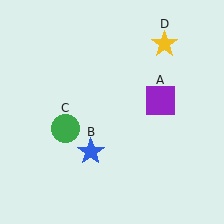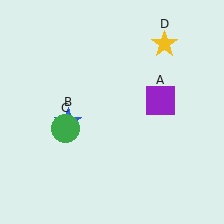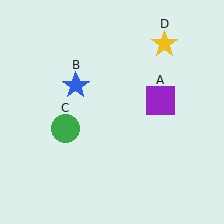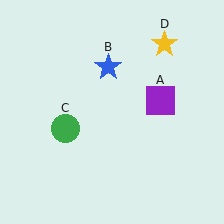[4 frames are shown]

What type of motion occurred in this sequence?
The blue star (object B) rotated clockwise around the center of the scene.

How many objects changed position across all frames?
1 object changed position: blue star (object B).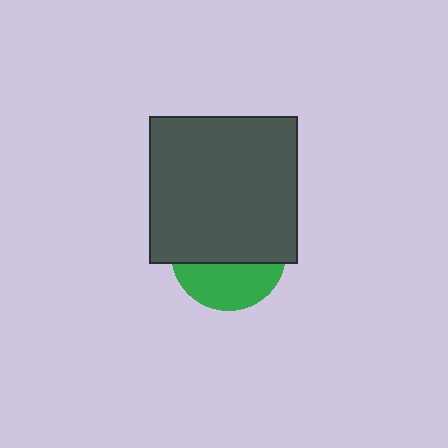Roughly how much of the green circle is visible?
A small part of it is visible (roughly 39%).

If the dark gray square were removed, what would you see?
You would see the complete green circle.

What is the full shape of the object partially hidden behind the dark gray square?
The partially hidden object is a green circle.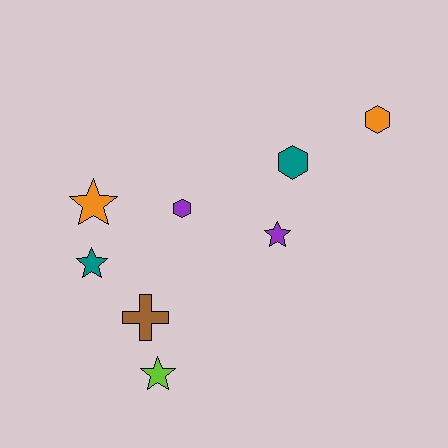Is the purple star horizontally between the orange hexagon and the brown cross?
Yes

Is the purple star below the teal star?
No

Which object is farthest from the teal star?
The orange hexagon is farthest from the teal star.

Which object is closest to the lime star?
The brown cross is closest to the lime star.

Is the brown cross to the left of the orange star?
No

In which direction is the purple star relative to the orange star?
The purple star is to the right of the orange star.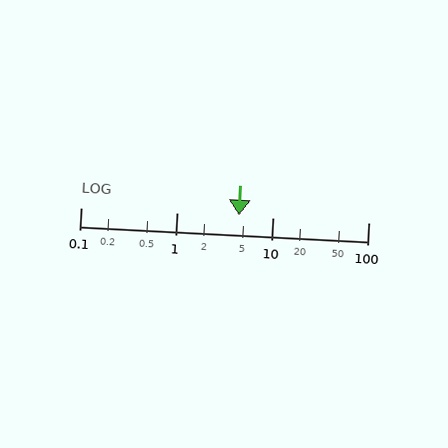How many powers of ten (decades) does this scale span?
The scale spans 3 decades, from 0.1 to 100.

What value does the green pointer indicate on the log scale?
The pointer indicates approximately 4.5.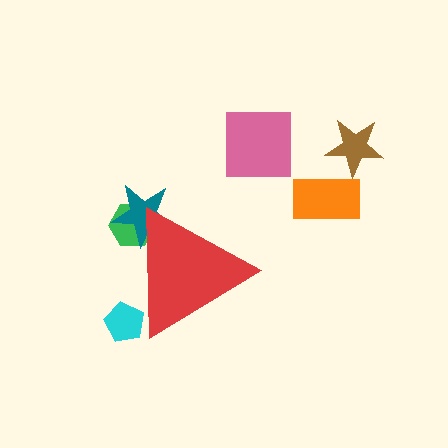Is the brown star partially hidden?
No, the brown star is fully visible.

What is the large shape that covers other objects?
A red triangle.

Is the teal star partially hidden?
Yes, the teal star is partially hidden behind the red triangle.